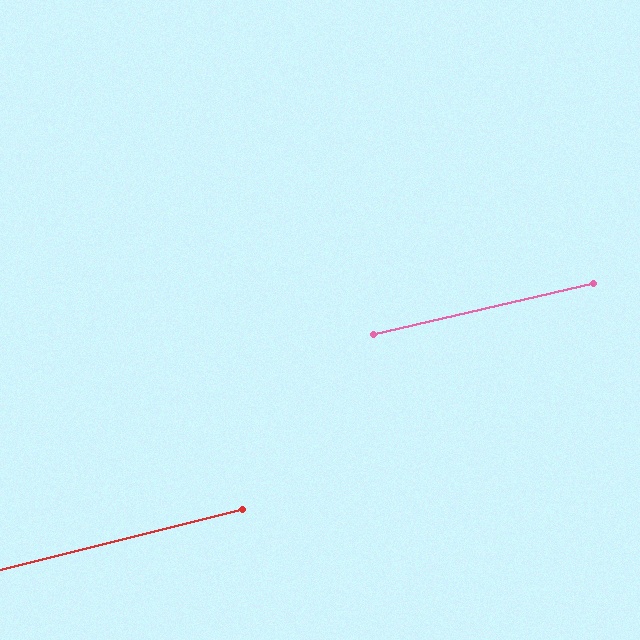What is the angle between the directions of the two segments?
Approximately 1 degree.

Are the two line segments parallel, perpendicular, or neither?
Parallel — their directions differ by only 1.0°.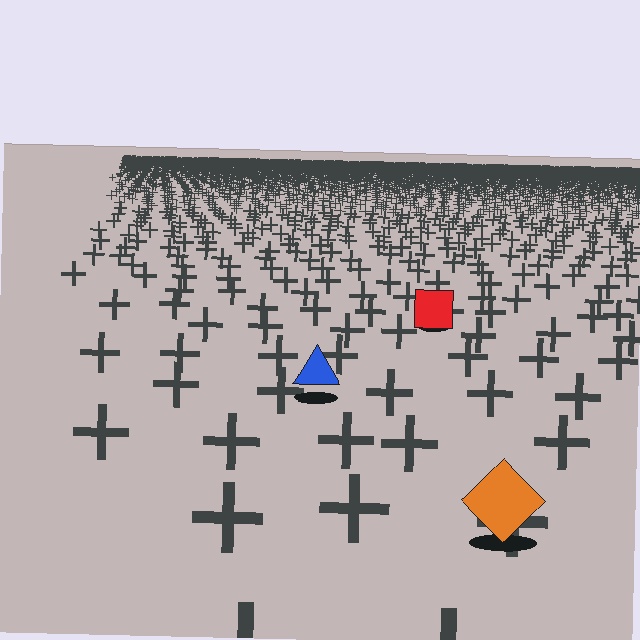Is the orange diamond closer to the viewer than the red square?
Yes. The orange diamond is closer — you can tell from the texture gradient: the ground texture is coarser near it.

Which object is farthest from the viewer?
The red square is farthest from the viewer. It appears smaller and the ground texture around it is denser.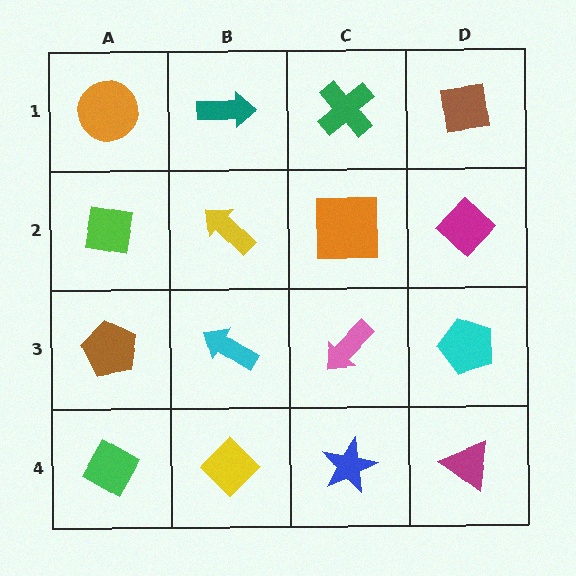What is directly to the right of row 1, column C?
A brown square.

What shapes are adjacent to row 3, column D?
A magenta diamond (row 2, column D), a magenta triangle (row 4, column D), a pink arrow (row 3, column C).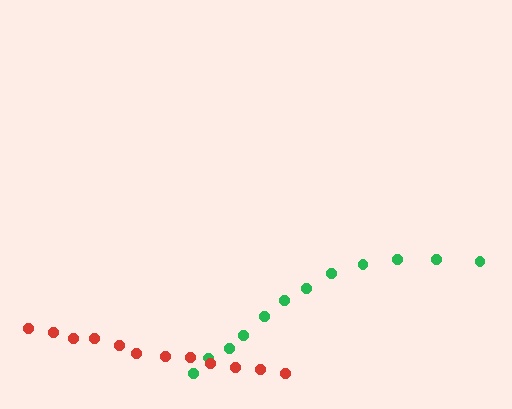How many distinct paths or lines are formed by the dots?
There are 2 distinct paths.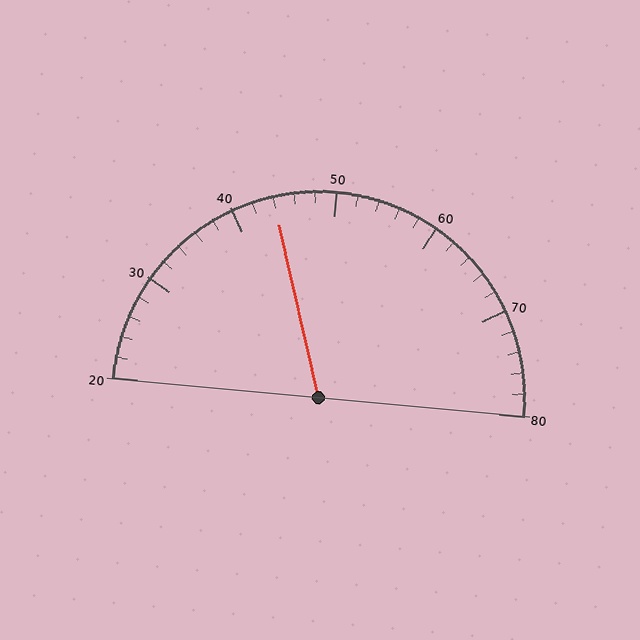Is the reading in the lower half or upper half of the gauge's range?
The reading is in the lower half of the range (20 to 80).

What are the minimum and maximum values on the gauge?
The gauge ranges from 20 to 80.